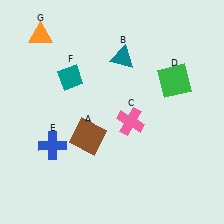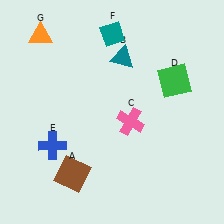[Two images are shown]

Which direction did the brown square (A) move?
The brown square (A) moved down.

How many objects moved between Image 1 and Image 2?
2 objects moved between the two images.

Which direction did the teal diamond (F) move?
The teal diamond (F) moved up.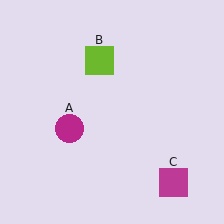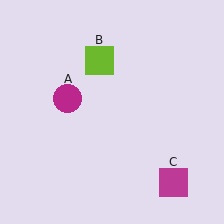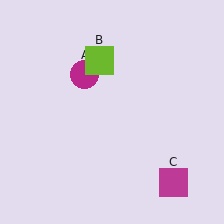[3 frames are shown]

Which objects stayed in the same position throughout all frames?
Lime square (object B) and magenta square (object C) remained stationary.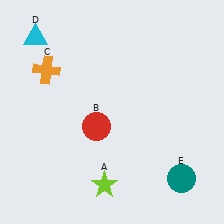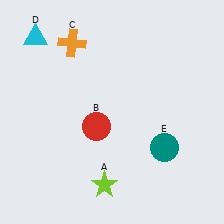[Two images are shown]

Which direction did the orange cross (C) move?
The orange cross (C) moved up.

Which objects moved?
The objects that moved are: the orange cross (C), the teal circle (E).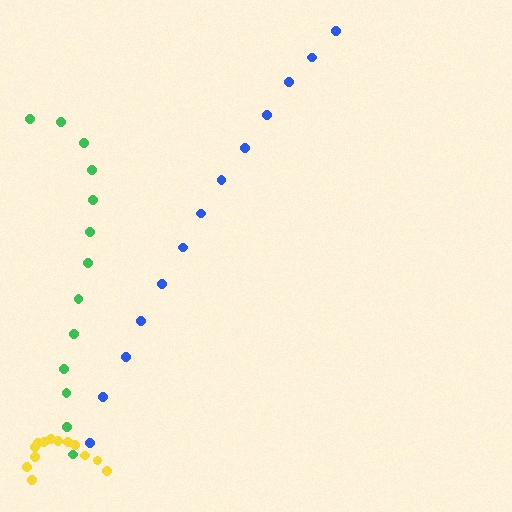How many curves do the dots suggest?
There are 3 distinct paths.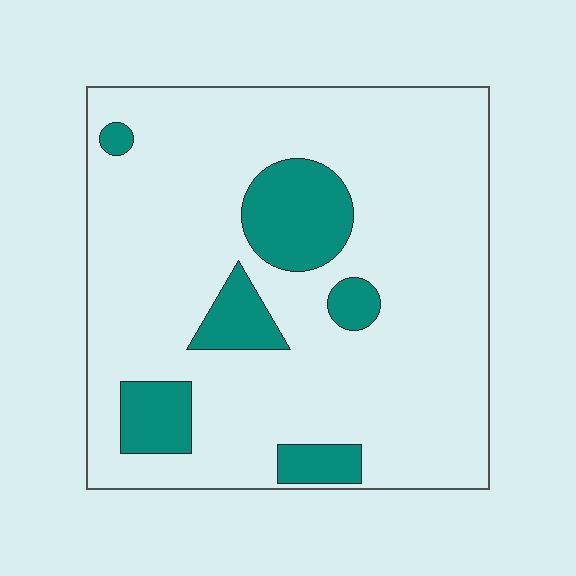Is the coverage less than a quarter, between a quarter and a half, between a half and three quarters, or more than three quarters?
Less than a quarter.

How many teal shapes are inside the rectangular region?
6.